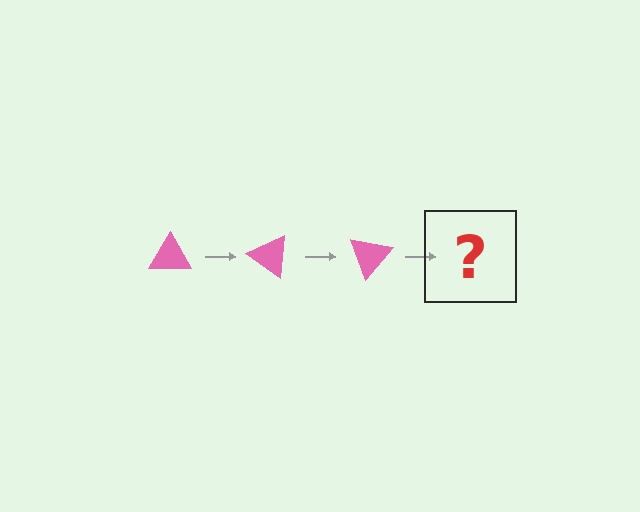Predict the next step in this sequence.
The next step is a pink triangle rotated 105 degrees.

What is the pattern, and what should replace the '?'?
The pattern is that the triangle rotates 35 degrees each step. The '?' should be a pink triangle rotated 105 degrees.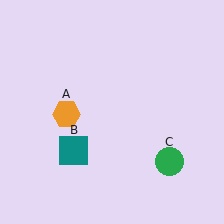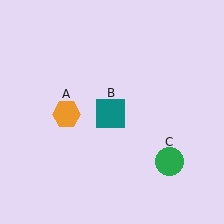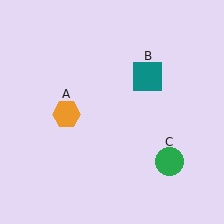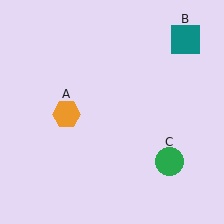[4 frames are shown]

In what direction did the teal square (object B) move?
The teal square (object B) moved up and to the right.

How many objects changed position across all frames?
1 object changed position: teal square (object B).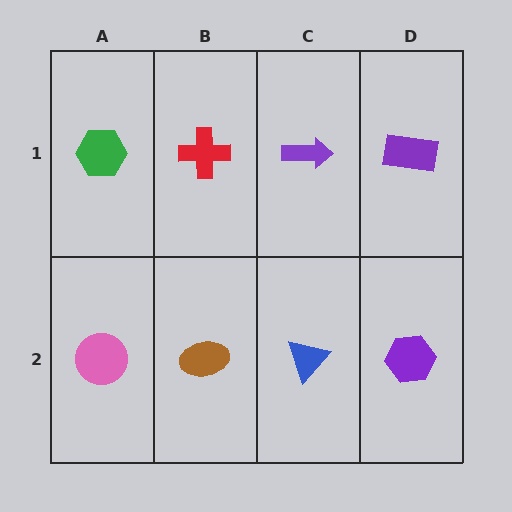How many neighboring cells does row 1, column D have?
2.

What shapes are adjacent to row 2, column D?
A purple rectangle (row 1, column D), a blue triangle (row 2, column C).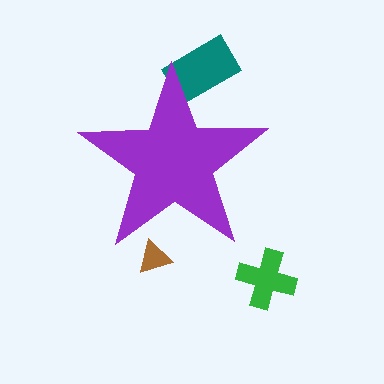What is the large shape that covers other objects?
A purple star.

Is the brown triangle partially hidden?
Yes, the brown triangle is partially hidden behind the purple star.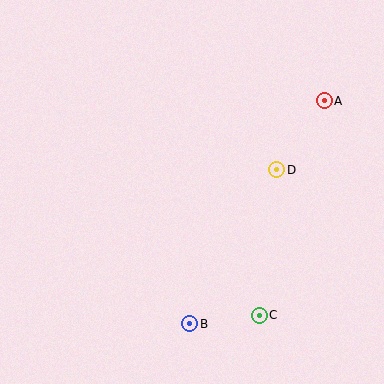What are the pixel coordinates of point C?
Point C is at (259, 315).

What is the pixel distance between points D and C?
The distance between D and C is 146 pixels.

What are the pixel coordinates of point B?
Point B is at (190, 324).